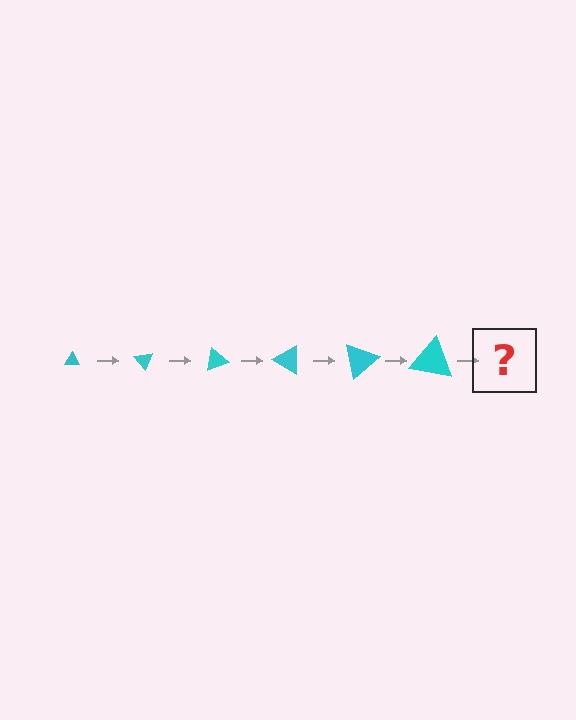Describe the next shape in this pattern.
It should be a triangle, larger than the previous one and rotated 300 degrees from the start.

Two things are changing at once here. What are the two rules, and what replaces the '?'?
The two rules are that the triangle grows larger each step and it rotates 50 degrees each step. The '?' should be a triangle, larger than the previous one and rotated 300 degrees from the start.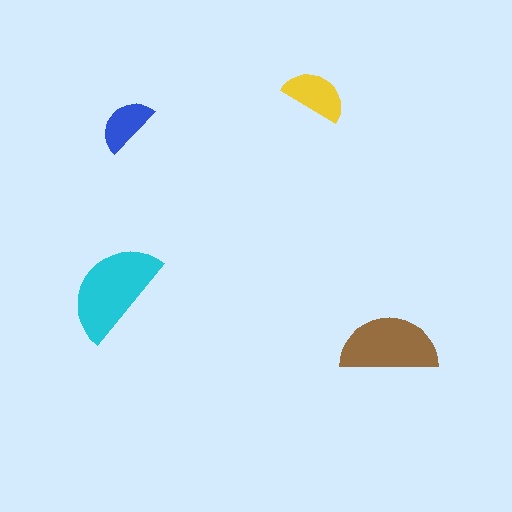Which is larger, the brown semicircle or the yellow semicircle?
The brown one.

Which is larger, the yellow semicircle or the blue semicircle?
The yellow one.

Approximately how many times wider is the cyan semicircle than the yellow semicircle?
About 1.5 times wider.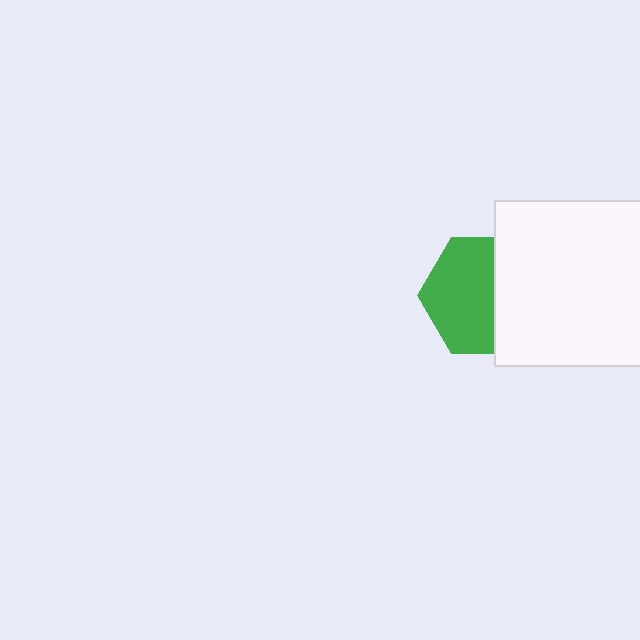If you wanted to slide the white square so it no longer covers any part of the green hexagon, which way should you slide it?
Slide it right — that is the most direct way to separate the two shapes.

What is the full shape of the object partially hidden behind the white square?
The partially hidden object is a green hexagon.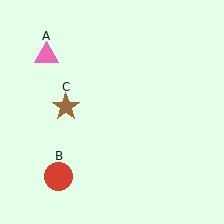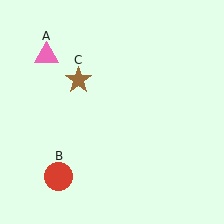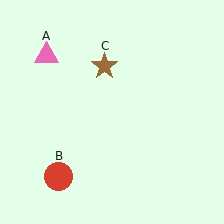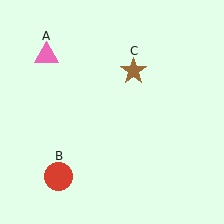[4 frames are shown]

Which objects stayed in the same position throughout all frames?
Pink triangle (object A) and red circle (object B) remained stationary.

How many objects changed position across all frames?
1 object changed position: brown star (object C).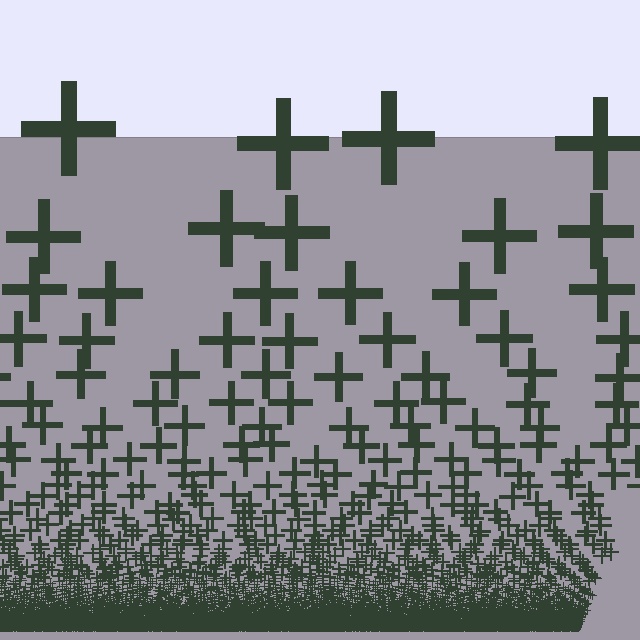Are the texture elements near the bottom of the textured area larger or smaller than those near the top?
Smaller. The gradient is inverted — elements near the bottom are smaller and denser.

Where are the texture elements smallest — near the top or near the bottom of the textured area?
Near the bottom.